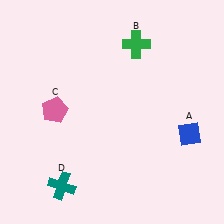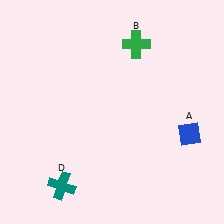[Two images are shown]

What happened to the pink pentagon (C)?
The pink pentagon (C) was removed in Image 2. It was in the top-left area of Image 1.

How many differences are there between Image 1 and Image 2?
There is 1 difference between the two images.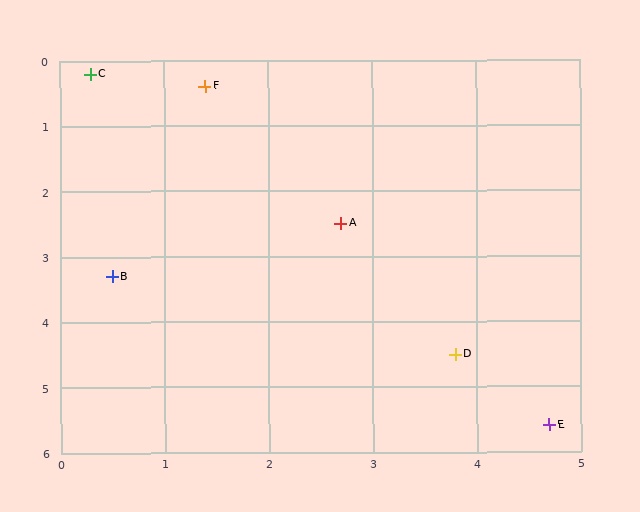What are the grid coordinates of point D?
Point D is at approximately (3.8, 4.5).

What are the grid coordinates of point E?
Point E is at approximately (4.7, 5.6).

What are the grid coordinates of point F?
Point F is at approximately (1.4, 0.4).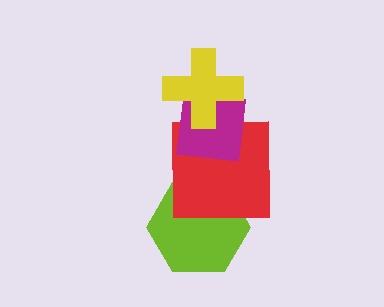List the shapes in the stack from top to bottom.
From top to bottom: the yellow cross, the magenta square, the red square, the lime hexagon.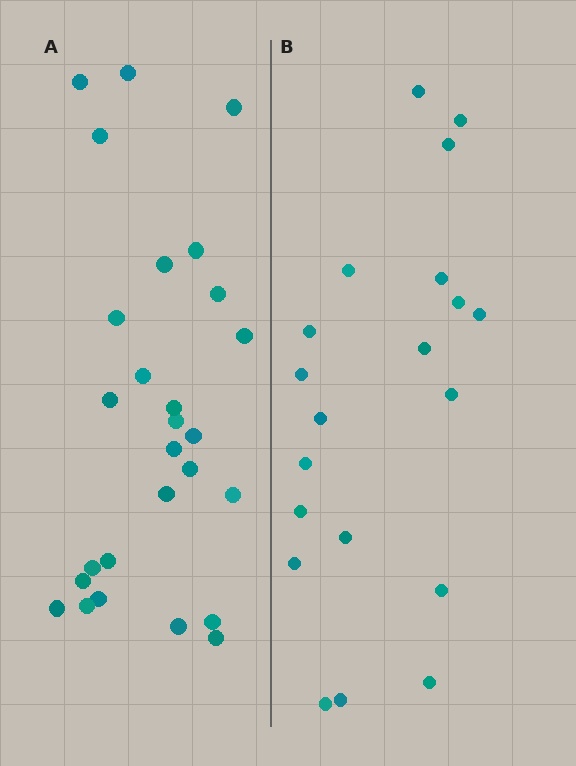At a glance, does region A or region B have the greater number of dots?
Region A (the left region) has more dots.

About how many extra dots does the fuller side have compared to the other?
Region A has roughly 8 or so more dots than region B.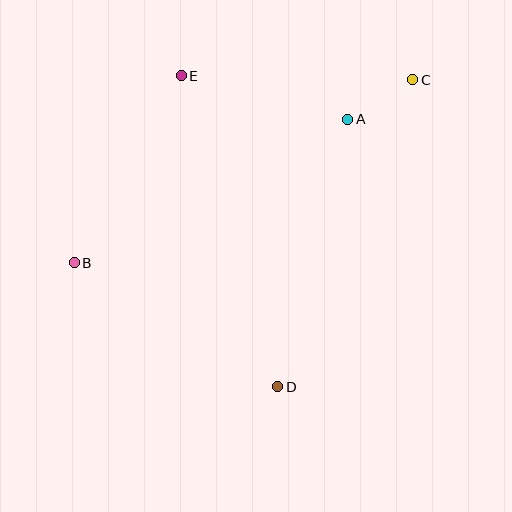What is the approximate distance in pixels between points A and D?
The distance between A and D is approximately 276 pixels.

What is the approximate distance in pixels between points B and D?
The distance between B and D is approximately 239 pixels.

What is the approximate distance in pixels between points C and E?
The distance between C and E is approximately 232 pixels.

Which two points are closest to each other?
Points A and C are closest to each other.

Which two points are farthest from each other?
Points B and C are farthest from each other.